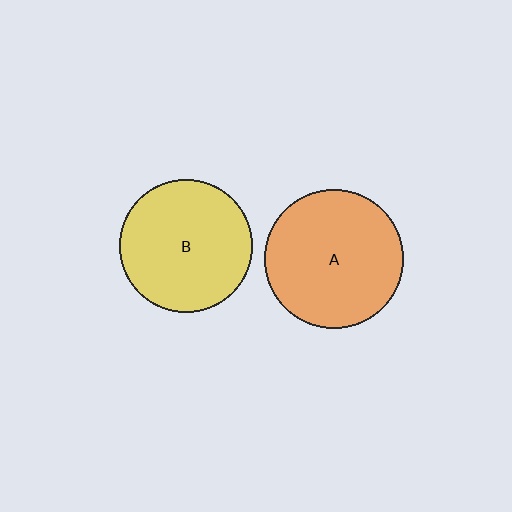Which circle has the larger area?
Circle A (orange).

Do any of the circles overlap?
No, none of the circles overlap.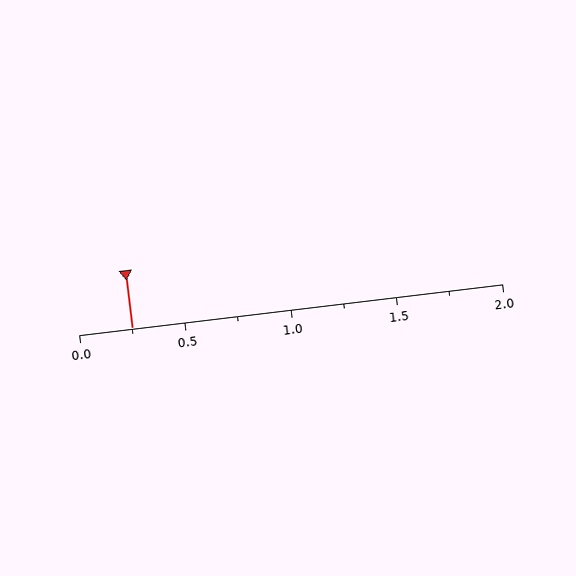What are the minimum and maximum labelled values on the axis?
The axis runs from 0.0 to 2.0.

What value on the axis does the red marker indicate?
The marker indicates approximately 0.25.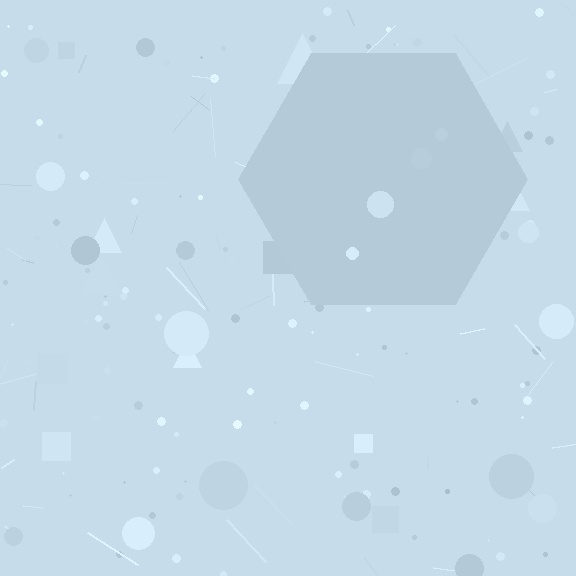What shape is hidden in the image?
A hexagon is hidden in the image.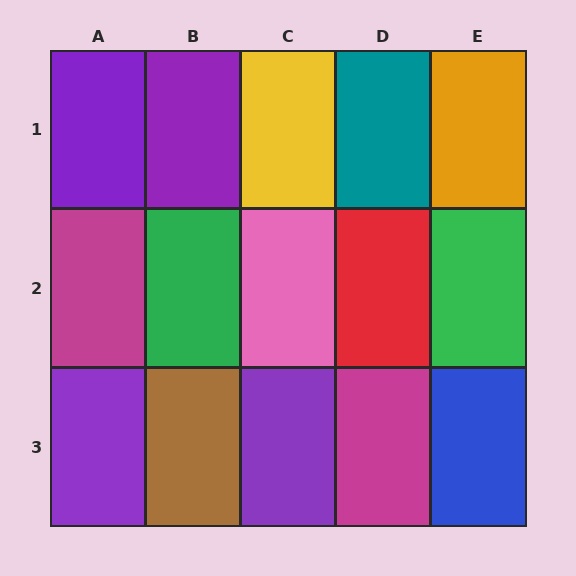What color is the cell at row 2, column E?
Green.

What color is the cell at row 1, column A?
Purple.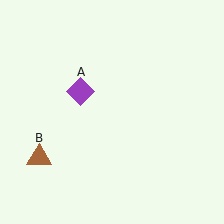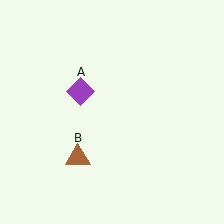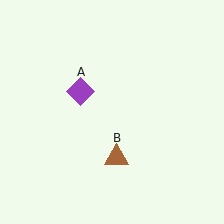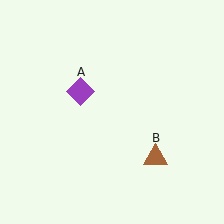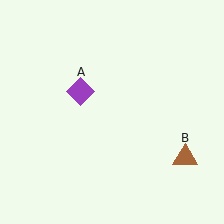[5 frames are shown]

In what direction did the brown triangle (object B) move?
The brown triangle (object B) moved right.